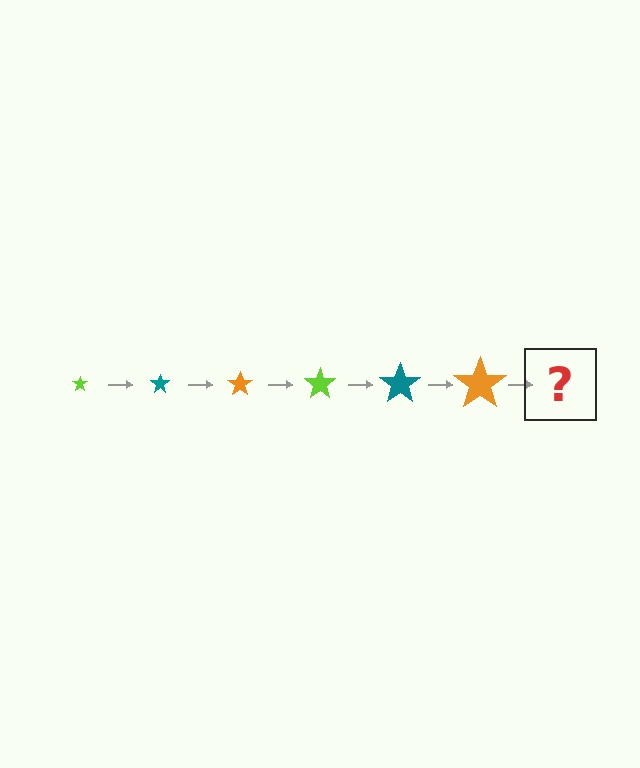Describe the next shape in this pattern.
It should be a lime star, larger than the previous one.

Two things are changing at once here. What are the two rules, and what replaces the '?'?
The two rules are that the star grows larger each step and the color cycles through lime, teal, and orange. The '?' should be a lime star, larger than the previous one.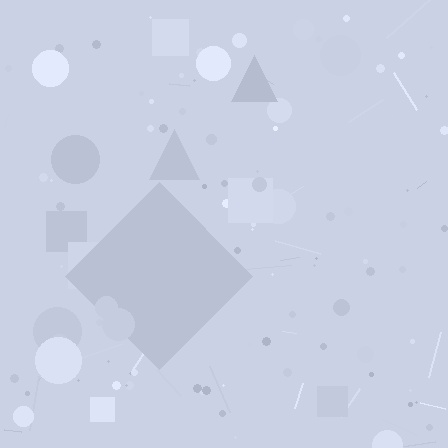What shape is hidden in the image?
A diamond is hidden in the image.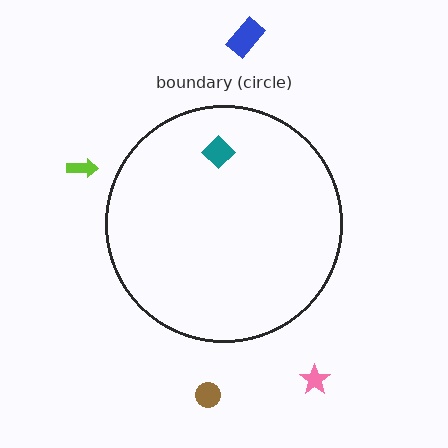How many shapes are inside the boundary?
1 inside, 4 outside.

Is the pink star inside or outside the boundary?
Outside.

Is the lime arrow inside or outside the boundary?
Outside.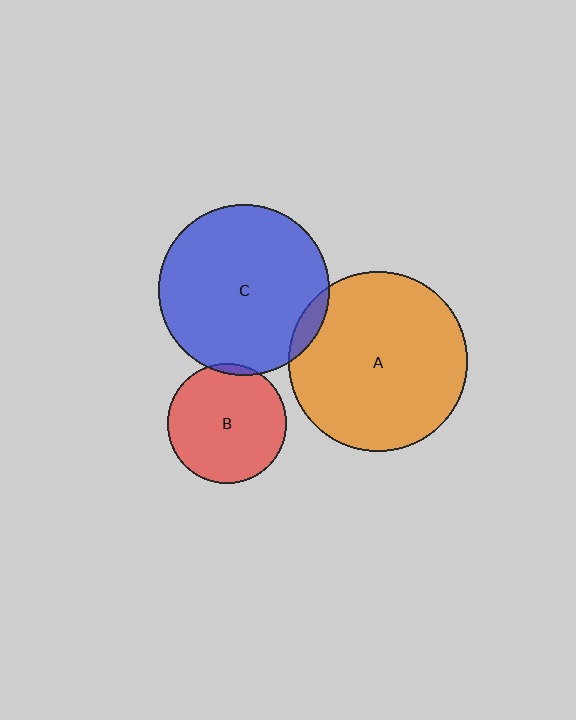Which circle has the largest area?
Circle A (orange).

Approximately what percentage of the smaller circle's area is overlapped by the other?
Approximately 5%.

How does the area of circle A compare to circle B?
Approximately 2.3 times.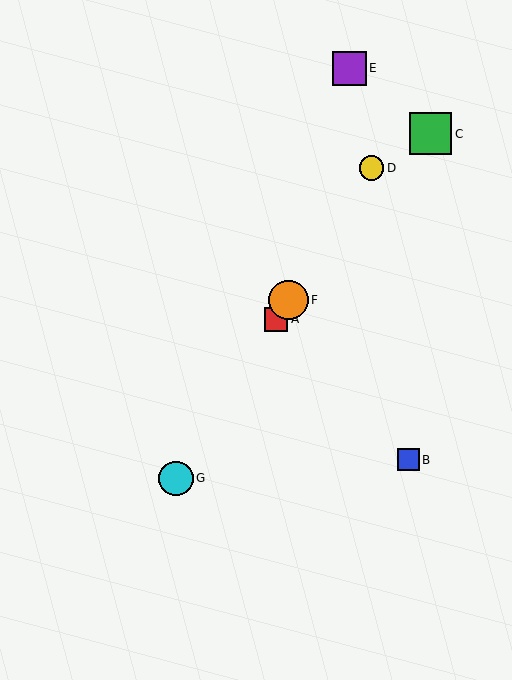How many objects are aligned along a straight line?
4 objects (A, D, F, G) are aligned along a straight line.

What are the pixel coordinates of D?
Object D is at (372, 168).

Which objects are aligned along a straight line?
Objects A, D, F, G are aligned along a straight line.